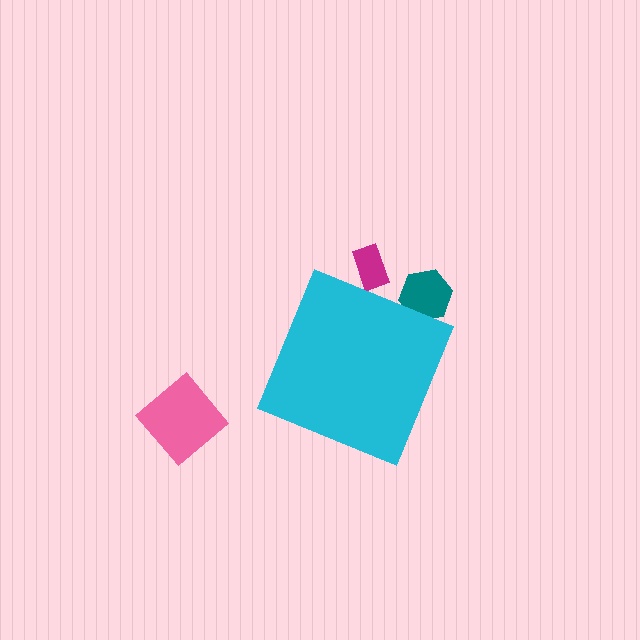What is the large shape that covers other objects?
A cyan diamond.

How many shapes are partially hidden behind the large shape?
2 shapes are partially hidden.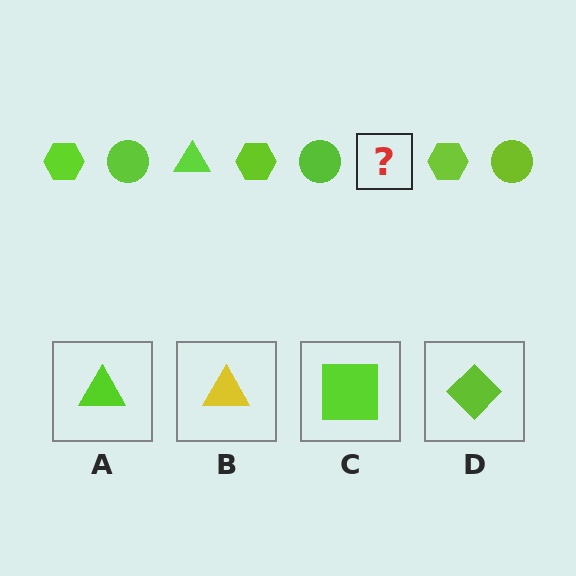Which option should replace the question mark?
Option A.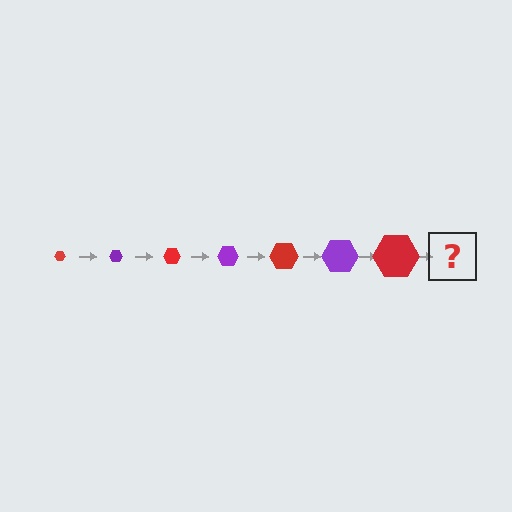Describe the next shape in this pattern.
It should be a purple hexagon, larger than the previous one.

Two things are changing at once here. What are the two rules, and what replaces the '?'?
The two rules are that the hexagon grows larger each step and the color cycles through red and purple. The '?' should be a purple hexagon, larger than the previous one.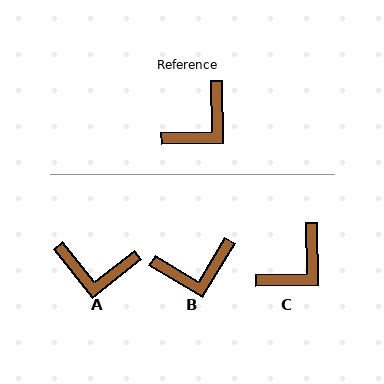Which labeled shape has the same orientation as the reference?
C.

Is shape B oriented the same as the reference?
No, it is off by about 32 degrees.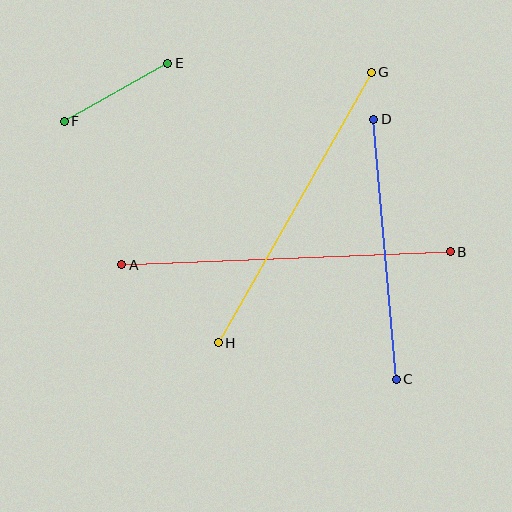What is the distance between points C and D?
The distance is approximately 261 pixels.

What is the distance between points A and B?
The distance is approximately 329 pixels.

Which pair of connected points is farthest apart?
Points A and B are farthest apart.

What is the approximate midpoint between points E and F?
The midpoint is at approximately (116, 92) pixels.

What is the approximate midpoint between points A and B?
The midpoint is at approximately (286, 258) pixels.